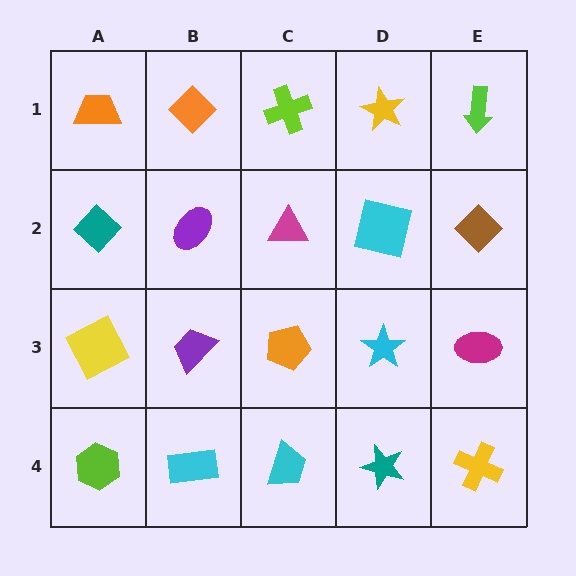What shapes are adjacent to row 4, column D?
A cyan star (row 3, column D), a cyan trapezoid (row 4, column C), a yellow cross (row 4, column E).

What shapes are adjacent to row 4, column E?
A magenta ellipse (row 3, column E), a teal star (row 4, column D).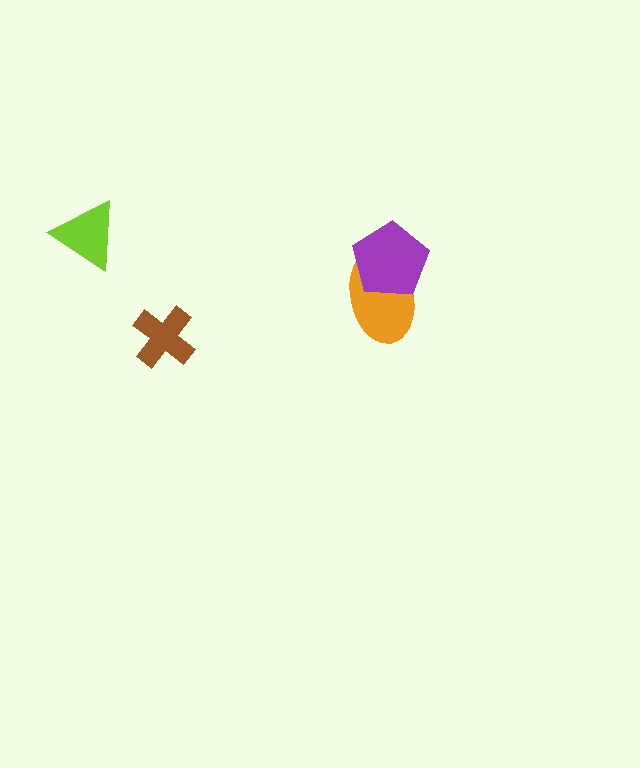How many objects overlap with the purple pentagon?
1 object overlaps with the purple pentagon.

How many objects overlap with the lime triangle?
0 objects overlap with the lime triangle.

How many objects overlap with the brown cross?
0 objects overlap with the brown cross.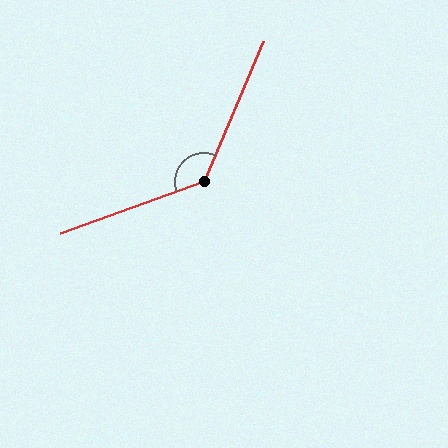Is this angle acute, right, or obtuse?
It is obtuse.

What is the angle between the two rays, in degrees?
Approximately 133 degrees.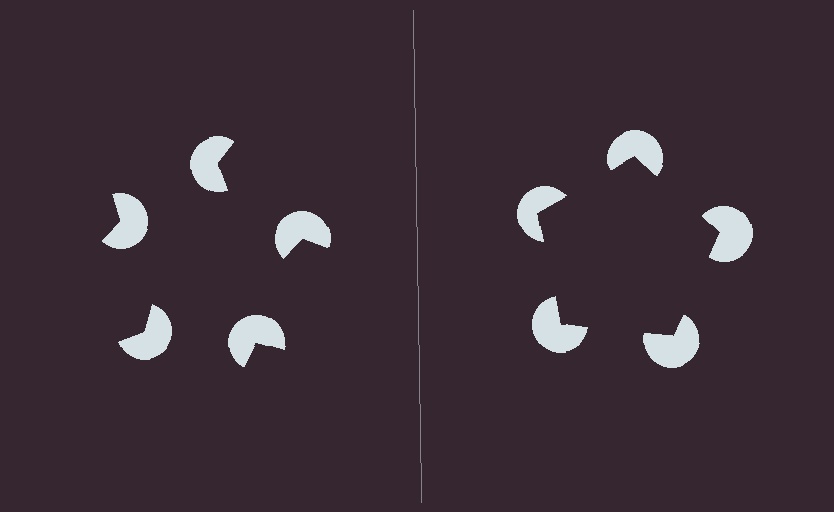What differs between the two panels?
The pac-man discs are positioned identically on both sides; only the wedge orientations differ. On the right they align to a pentagon; on the left they are misaligned.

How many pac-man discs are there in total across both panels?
10 — 5 on each side.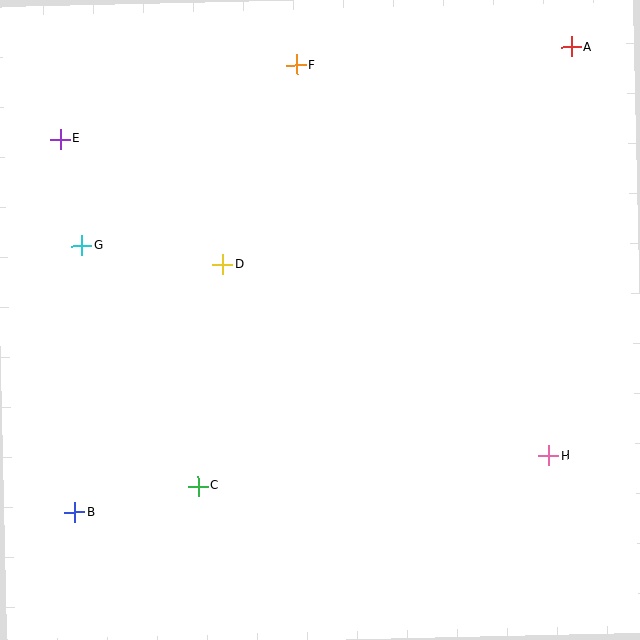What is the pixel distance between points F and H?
The distance between F and H is 465 pixels.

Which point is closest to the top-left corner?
Point E is closest to the top-left corner.